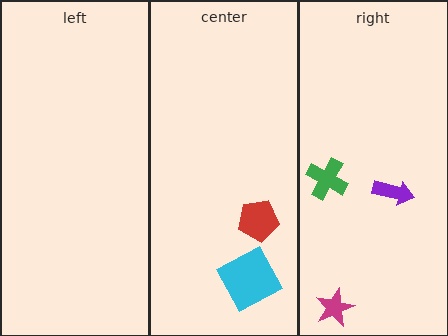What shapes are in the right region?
The purple arrow, the green cross, the magenta star.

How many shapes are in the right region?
3.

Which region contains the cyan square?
The center region.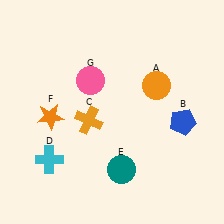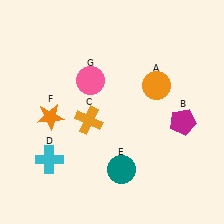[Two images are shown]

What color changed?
The pentagon (B) changed from blue in Image 1 to magenta in Image 2.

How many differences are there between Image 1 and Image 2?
There is 1 difference between the two images.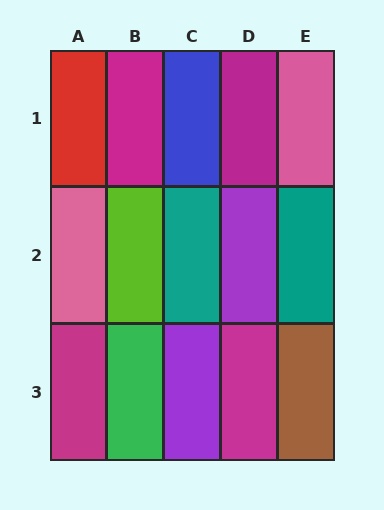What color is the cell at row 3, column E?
Brown.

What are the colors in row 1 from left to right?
Red, magenta, blue, magenta, pink.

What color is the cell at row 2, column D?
Purple.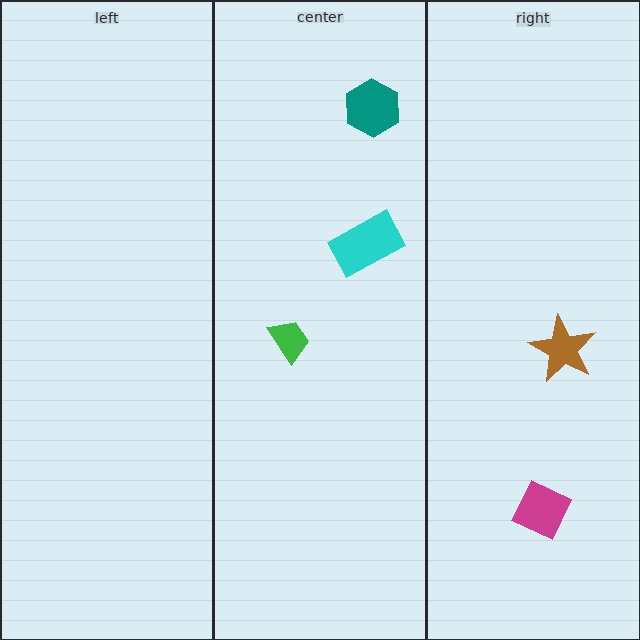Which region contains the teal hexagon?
The center region.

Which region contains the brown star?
The right region.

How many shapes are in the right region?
2.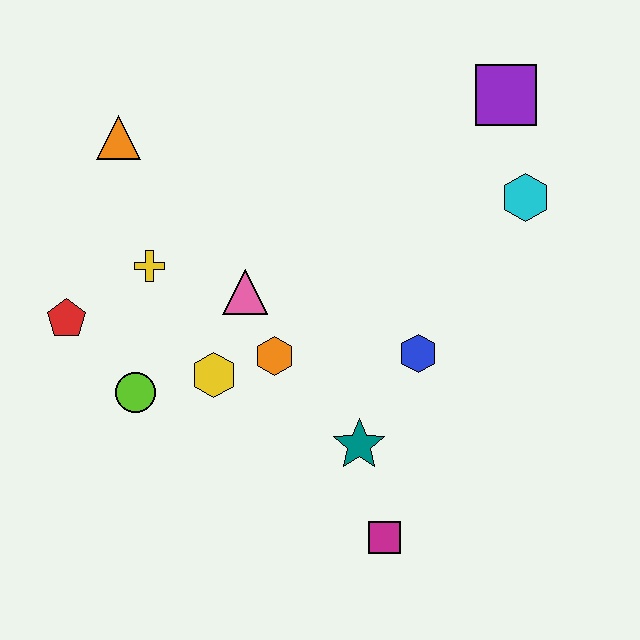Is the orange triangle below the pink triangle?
No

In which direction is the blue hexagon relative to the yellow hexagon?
The blue hexagon is to the right of the yellow hexagon.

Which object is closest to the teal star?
The magenta square is closest to the teal star.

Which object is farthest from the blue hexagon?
The orange triangle is farthest from the blue hexagon.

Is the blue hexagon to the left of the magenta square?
No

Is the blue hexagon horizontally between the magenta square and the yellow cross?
No